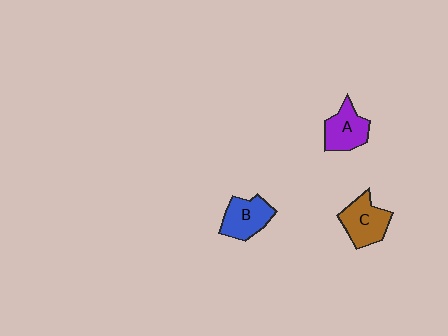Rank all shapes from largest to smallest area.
From largest to smallest: C (brown), B (blue), A (purple).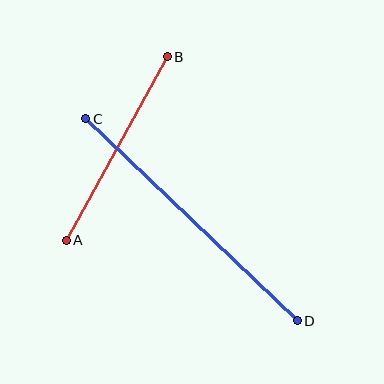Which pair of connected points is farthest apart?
Points C and D are farthest apart.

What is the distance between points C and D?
The distance is approximately 293 pixels.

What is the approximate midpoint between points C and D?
The midpoint is at approximately (192, 220) pixels.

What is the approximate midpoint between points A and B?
The midpoint is at approximately (117, 149) pixels.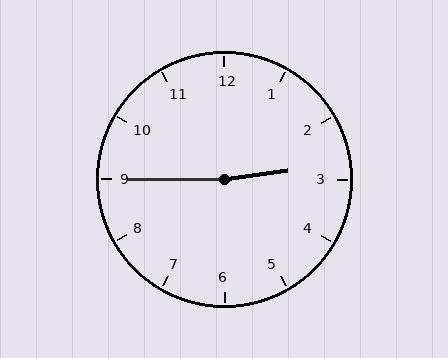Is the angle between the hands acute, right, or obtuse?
It is obtuse.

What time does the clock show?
2:45.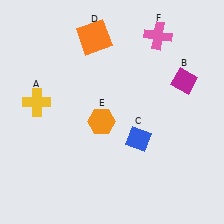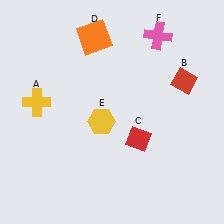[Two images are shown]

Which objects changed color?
B changed from magenta to red. C changed from blue to red. E changed from orange to yellow.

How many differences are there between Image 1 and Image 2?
There are 3 differences between the two images.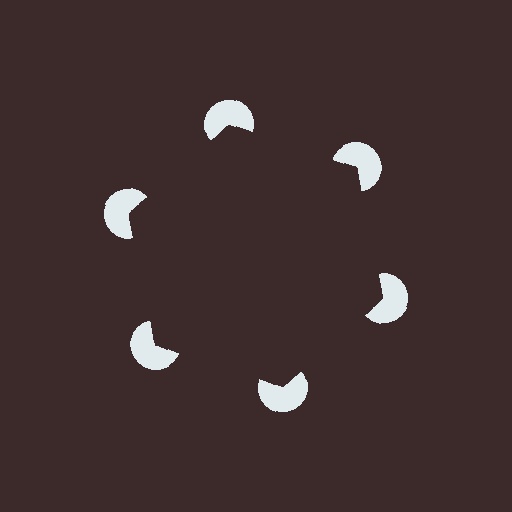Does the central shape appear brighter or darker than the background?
It typically appears slightly darker than the background, even though no actual brightness change is drawn.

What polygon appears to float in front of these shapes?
An illusory hexagon — its edges are inferred from the aligned wedge cuts in the pac-man discs, not physically drawn.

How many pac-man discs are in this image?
There are 6 — one at each vertex of the illusory hexagon.